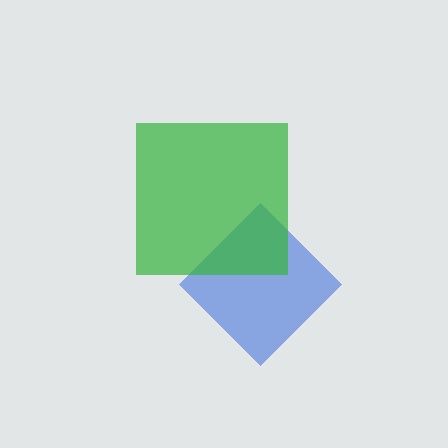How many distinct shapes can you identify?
There are 2 distinct shapes: a blue diamond, a green square.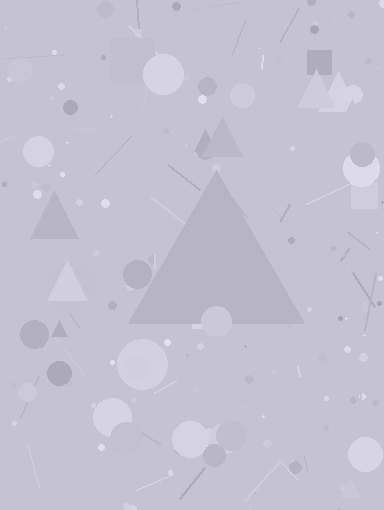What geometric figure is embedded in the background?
A triangle is embedded in the background.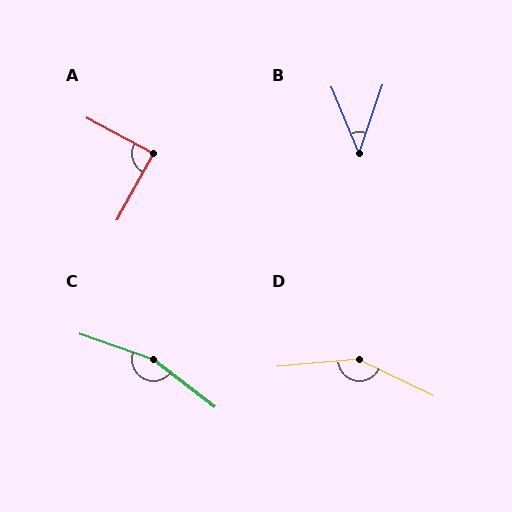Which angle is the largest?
C, at approximately 162 degrees.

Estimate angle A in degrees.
Approximately 89 degrees.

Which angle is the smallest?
B, at approximately 41 degrees.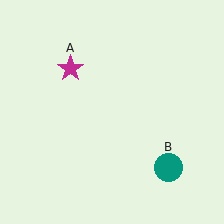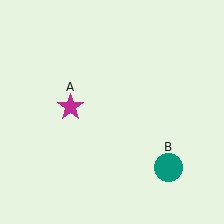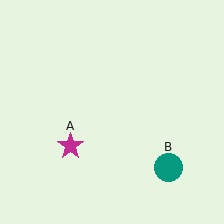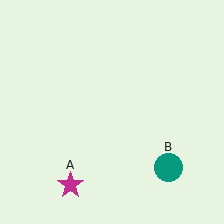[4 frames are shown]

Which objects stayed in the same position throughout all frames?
Teal circle (object B) remained stationary.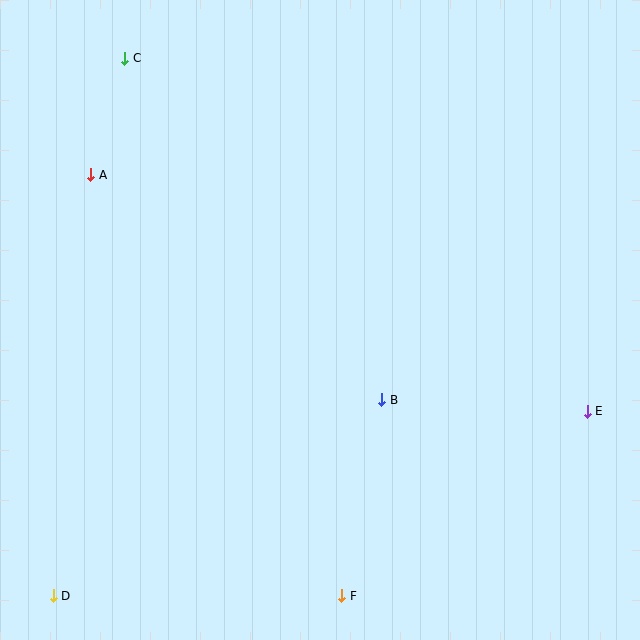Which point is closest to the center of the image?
Point B at (382, 400) is closest to the center.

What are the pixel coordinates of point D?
Point D is at (53, 596).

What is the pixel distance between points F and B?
The distance between F and B is 200 pixels.